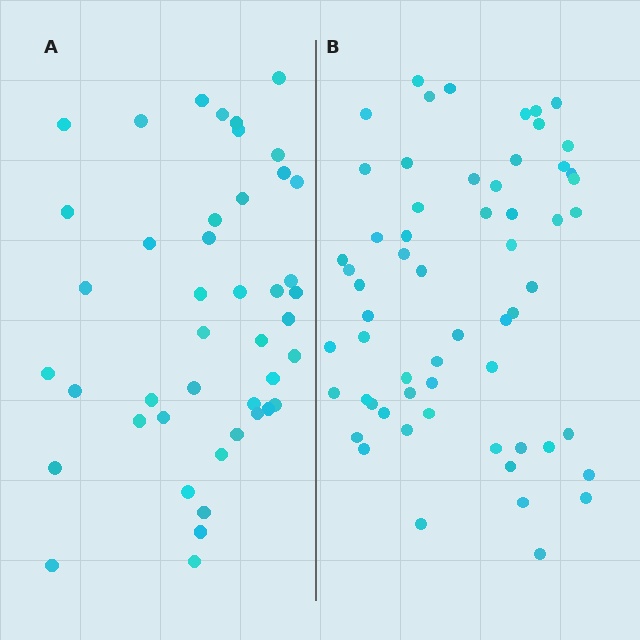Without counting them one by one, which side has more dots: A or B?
Region B (the right region) has more dots.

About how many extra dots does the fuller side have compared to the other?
Region B has approximately 15 more dots than region A.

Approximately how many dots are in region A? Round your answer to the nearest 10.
About 40 dots. (The exact count is 44, which rounds to 40.)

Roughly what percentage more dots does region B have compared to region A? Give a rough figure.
About 35% more.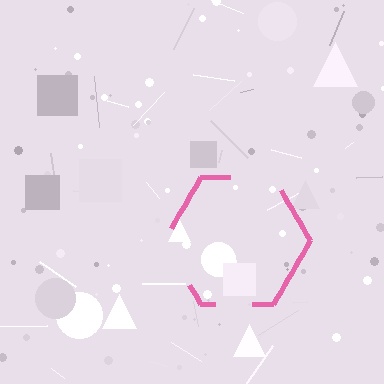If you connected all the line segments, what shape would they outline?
They would outline a hexagon.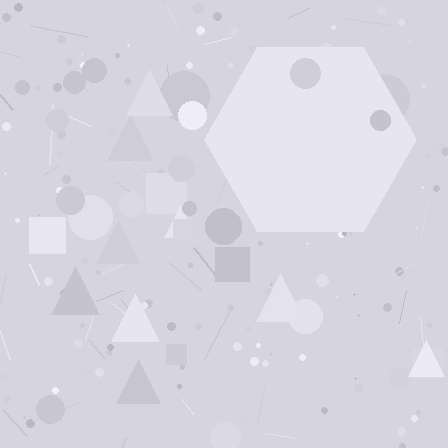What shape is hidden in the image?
A hexagon is hidden in the image.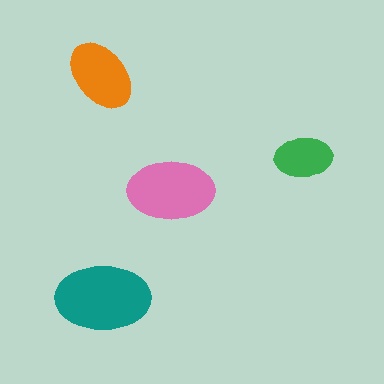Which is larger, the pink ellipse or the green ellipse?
The pink one.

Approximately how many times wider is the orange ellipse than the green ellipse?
About 1.5 times wider.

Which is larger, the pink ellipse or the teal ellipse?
The teal one.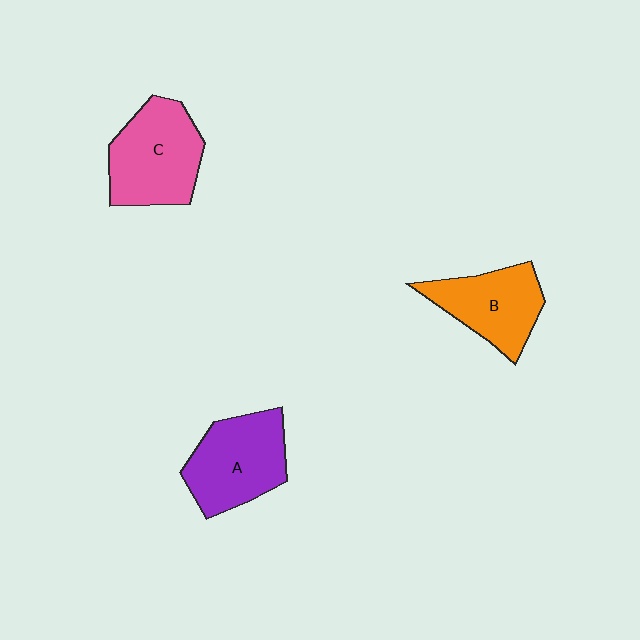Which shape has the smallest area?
Shape B (orange).